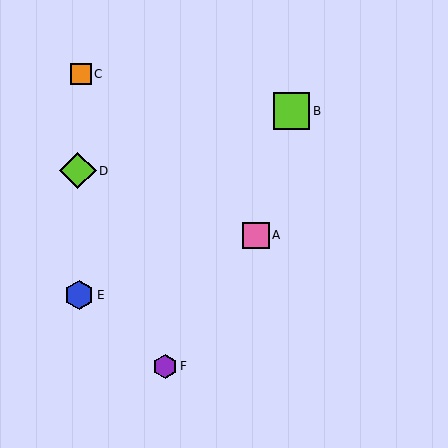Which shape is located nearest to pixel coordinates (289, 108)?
The lime square (labeled B) at (292, 111) is nearest to that location.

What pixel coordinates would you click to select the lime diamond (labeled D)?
Click at (78, 171) to select the lime diamond D.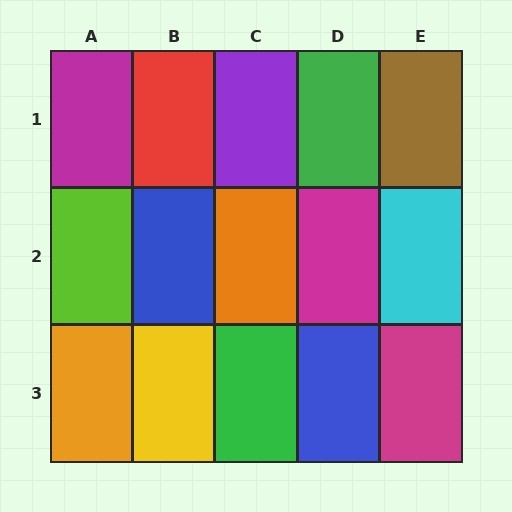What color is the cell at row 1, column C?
Purple.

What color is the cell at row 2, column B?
Blue.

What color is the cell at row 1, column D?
Green.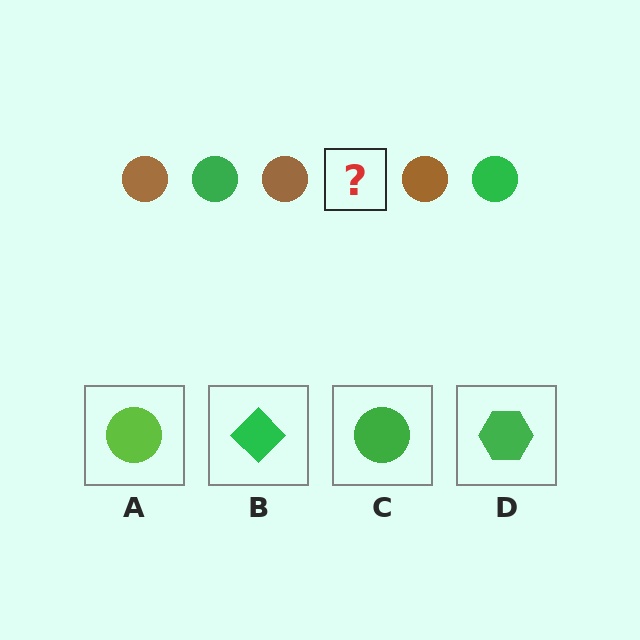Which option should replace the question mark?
Option C.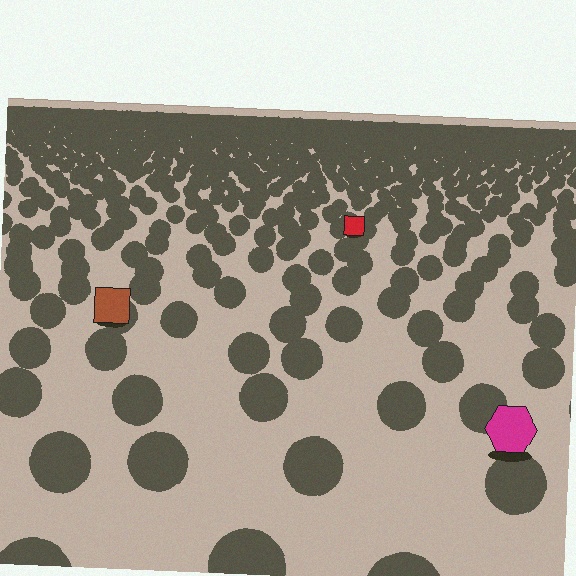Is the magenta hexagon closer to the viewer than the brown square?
Yes. The magenta hexagon is closer — you can tell from the texture gradient: the ground texture is coarser near it.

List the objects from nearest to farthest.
From nearest to farthest: the magenta hexagon, the brown square, the red square.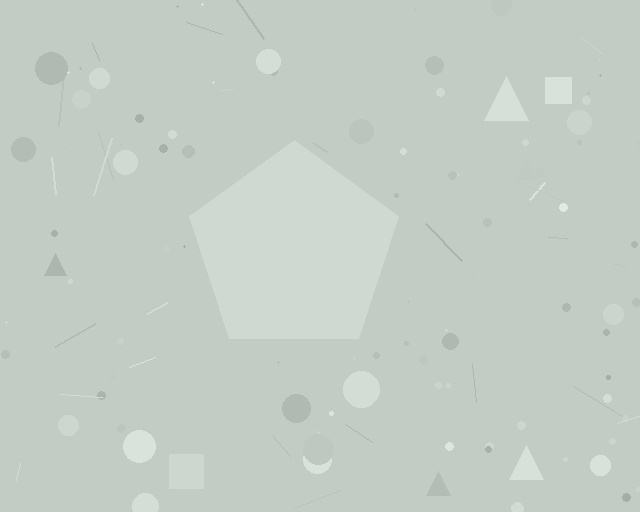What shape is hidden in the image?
A pentagon is hidden in the image.